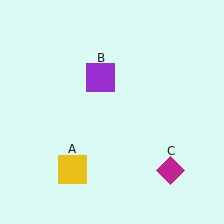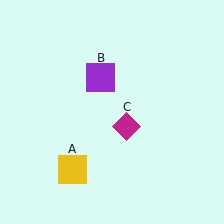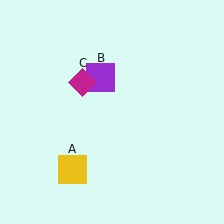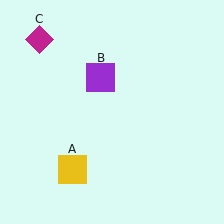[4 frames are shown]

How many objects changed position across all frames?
1 object changed position: magenta diamond (object C).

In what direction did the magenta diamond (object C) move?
The magenta diamond (object C) moved up and to the left.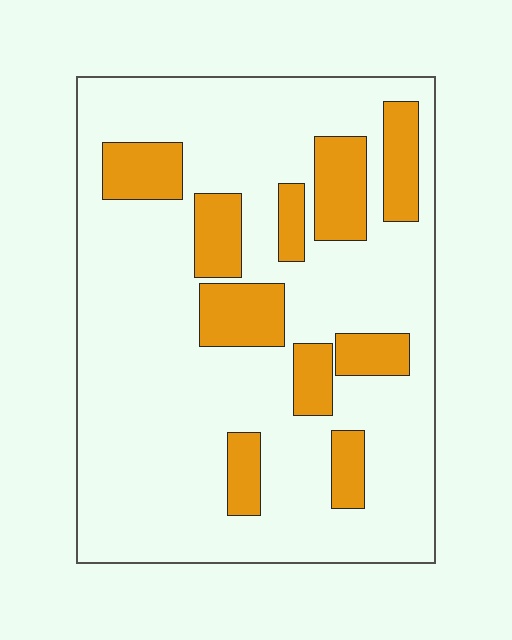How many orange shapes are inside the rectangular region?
10.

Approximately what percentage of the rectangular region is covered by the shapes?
Approximately 20%.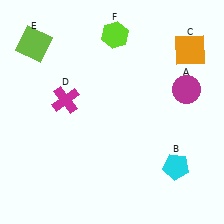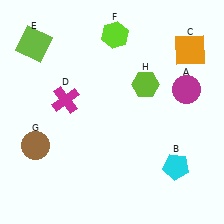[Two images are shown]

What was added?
A brown circle (G), a lime hexagon (H) were added in Image 2.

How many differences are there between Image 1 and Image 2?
There are 2 differences between the two images.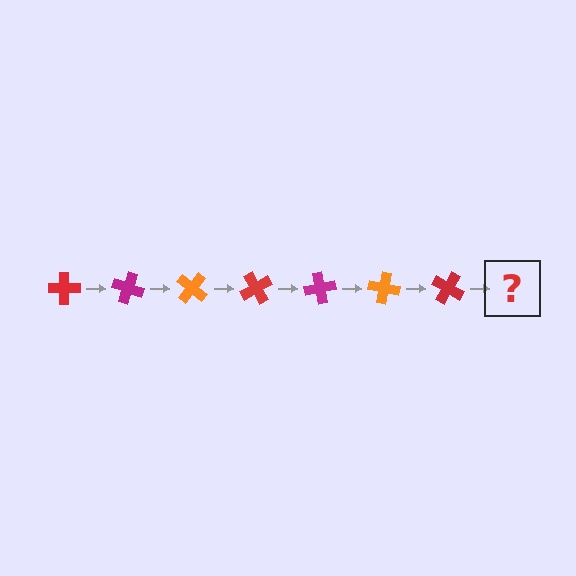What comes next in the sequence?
The next element should be a magenta cross, rotated 140 degrees from the start.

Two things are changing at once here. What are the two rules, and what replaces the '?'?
The two rules are that it rotates 20 degrees each step and the color cycles through red, magenta, and orange. The '?' should be a magenta cross, rotated 140 degrees from the start.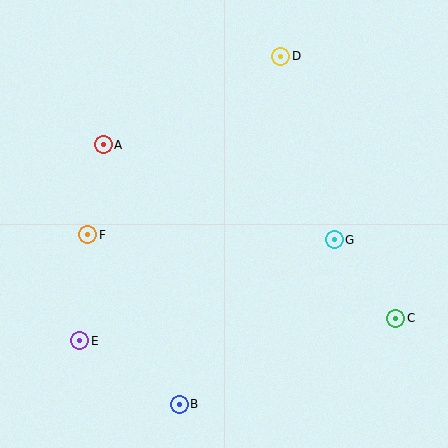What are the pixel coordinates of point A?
Point A is at (103, 145).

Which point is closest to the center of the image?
Point G at (334, 240) is closest to the center.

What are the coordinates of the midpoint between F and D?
The midpoint between F and D is at (184, 145).